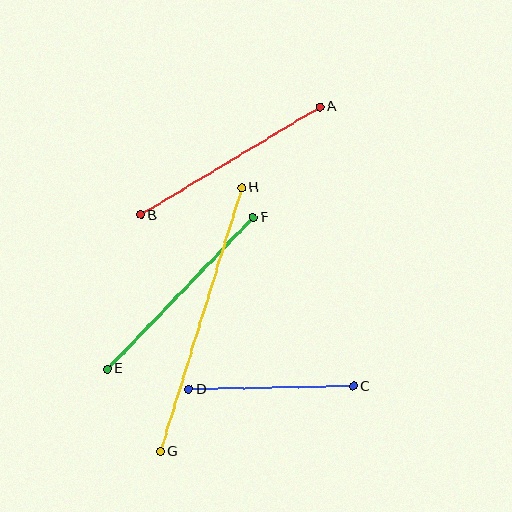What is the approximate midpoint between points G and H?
The midpoint is at approximately (201, 320) pixels.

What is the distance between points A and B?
The distance is approximately 210 pixels.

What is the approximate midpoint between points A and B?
The midpoint is at approximately (230, 161) pixels.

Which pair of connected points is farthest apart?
Points G and H are farthest apart.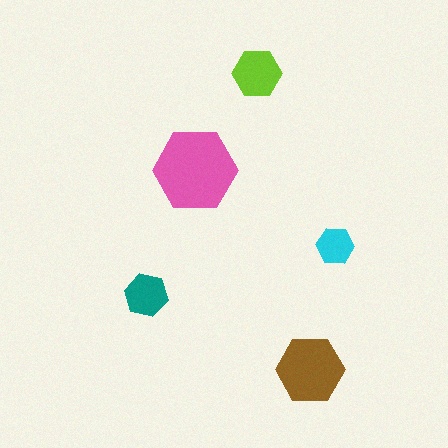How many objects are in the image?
There are 5 objects in the image.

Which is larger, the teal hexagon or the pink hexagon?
The pink one.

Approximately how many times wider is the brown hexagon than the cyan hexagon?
About 2 times wider.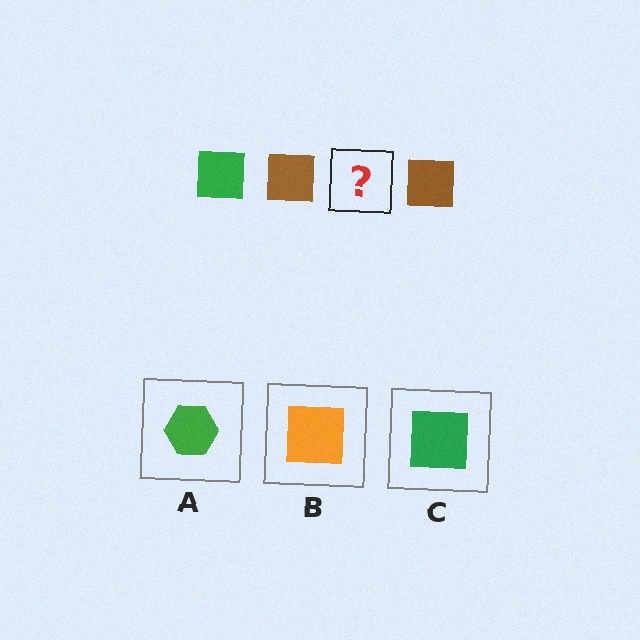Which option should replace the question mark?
Option C.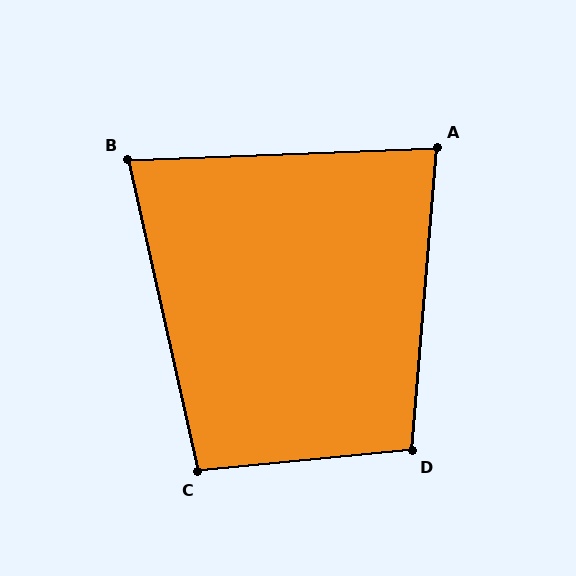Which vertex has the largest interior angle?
D, at approximately 100 degrees.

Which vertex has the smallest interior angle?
B, at approximately 80 degrees.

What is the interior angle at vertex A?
Approximately 83 degrees (acute).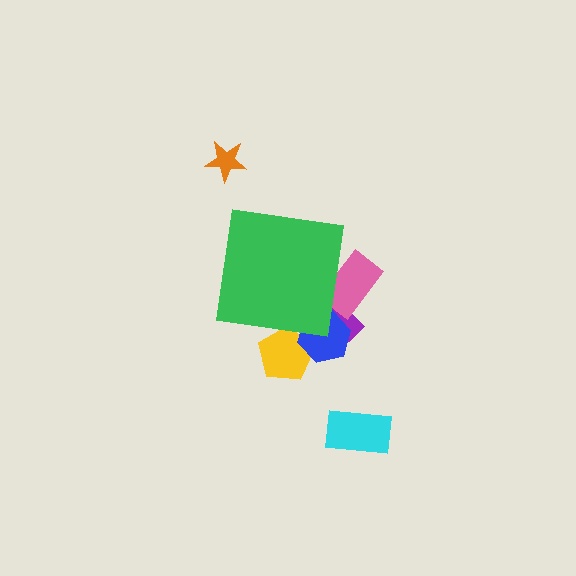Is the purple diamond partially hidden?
Yes, the purple diamond is partially hidden behind the green square.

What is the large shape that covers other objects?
A green square.